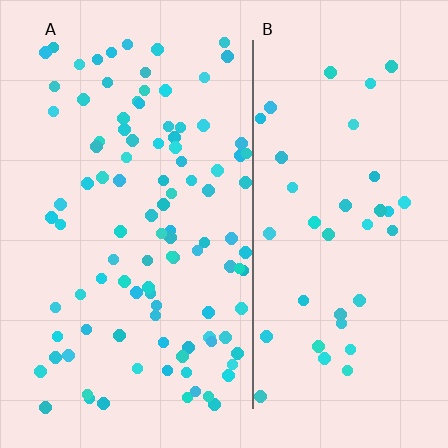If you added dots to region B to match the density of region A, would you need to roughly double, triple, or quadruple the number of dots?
Approximately triple.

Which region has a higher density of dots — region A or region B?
A (the left).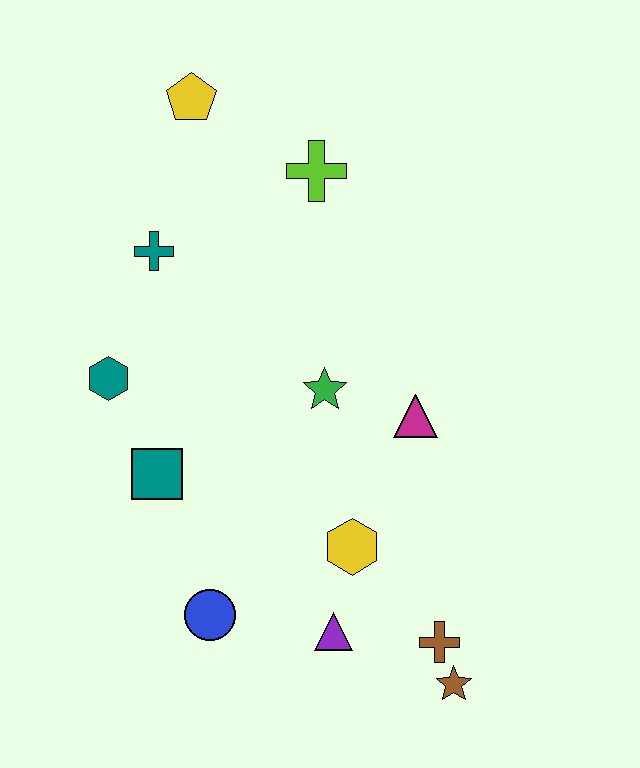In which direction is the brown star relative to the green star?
The brown star is below the green star.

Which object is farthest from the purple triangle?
The yellow pentagon is farthest from the purple triangle.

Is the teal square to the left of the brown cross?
Yes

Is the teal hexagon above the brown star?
Yes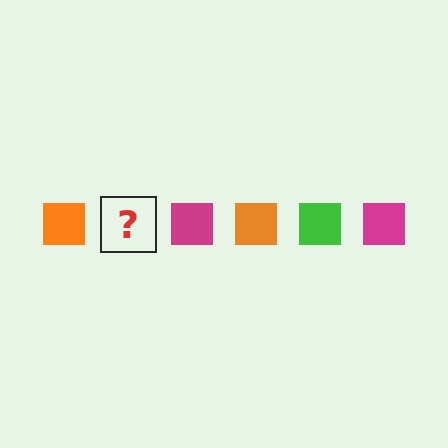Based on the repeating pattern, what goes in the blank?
The blank should be a green square.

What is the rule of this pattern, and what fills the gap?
The rule is that the pattern cycles through orange, green, magenta squares. The gap should be filled with a green square.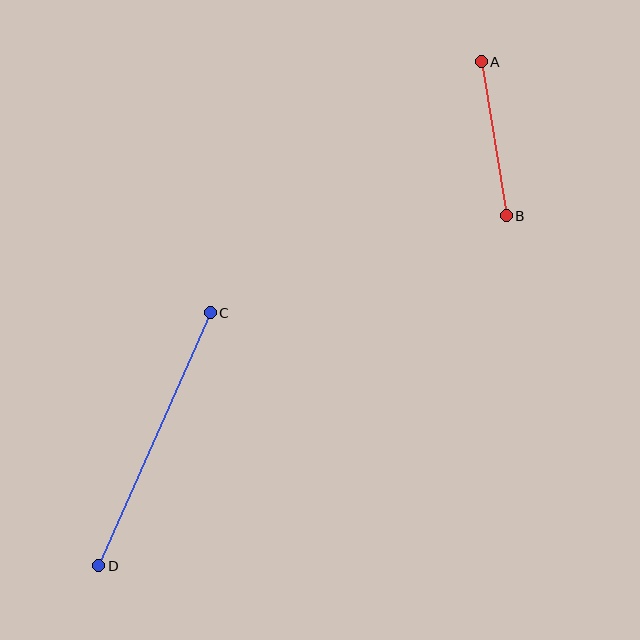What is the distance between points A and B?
The distance is approximately 156 pixels.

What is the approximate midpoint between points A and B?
The midpoint is at approximately (494, 139) pixels.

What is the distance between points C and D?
The distance is approximately 277 pixels.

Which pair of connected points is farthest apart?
Points C and D are farthest apart.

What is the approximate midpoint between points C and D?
The midpoint is at approximately (154, 439) pixels.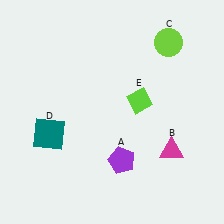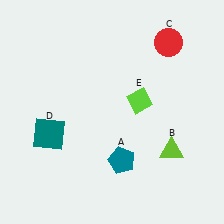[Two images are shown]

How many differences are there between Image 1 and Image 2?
There are 3 differences between the two images.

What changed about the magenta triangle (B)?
In Image 1, B is magenta. In Image 2, it changed to lime.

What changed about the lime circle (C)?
In Image 1, C is lime. In Image 2, it changed to red.